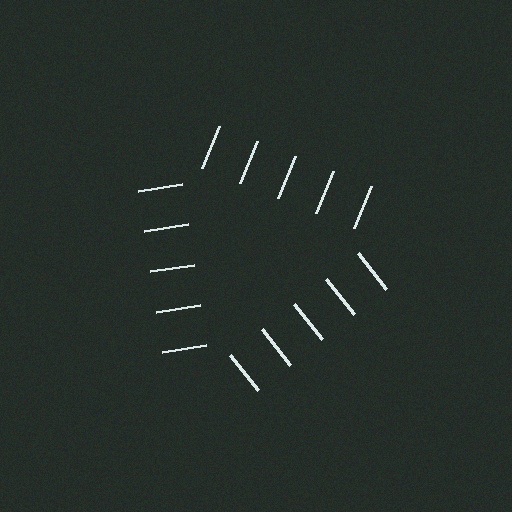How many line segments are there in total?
15 — 5 along each of the 3 edges.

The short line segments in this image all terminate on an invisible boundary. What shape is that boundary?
An illusory triangle — the line segments terminate on its edges but no continuous stroke is drawn.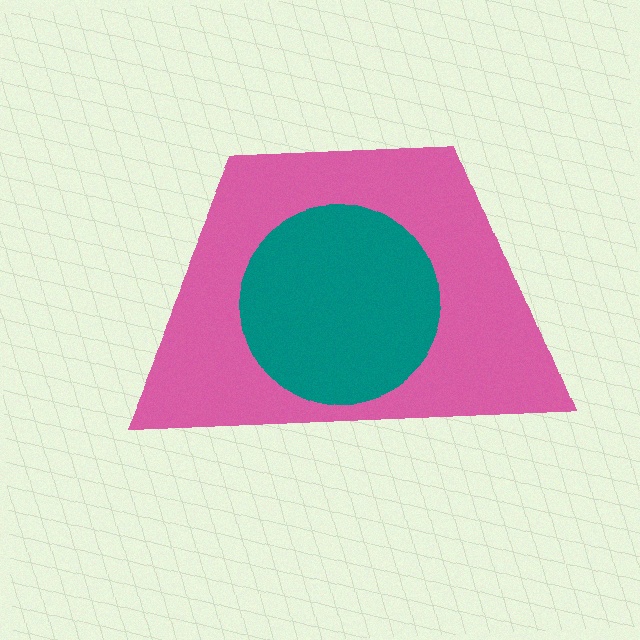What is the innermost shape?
The teal circle.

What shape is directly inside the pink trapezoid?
The teal circle.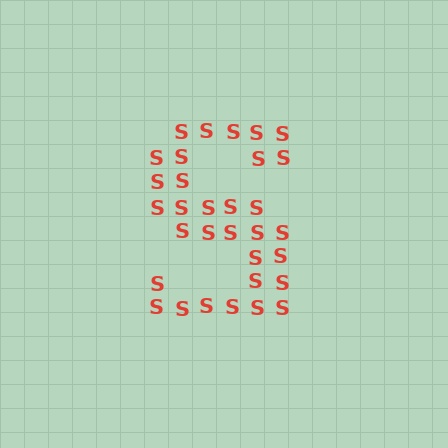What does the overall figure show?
The overall figure shows the letter S.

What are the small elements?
The small elements are letter S's.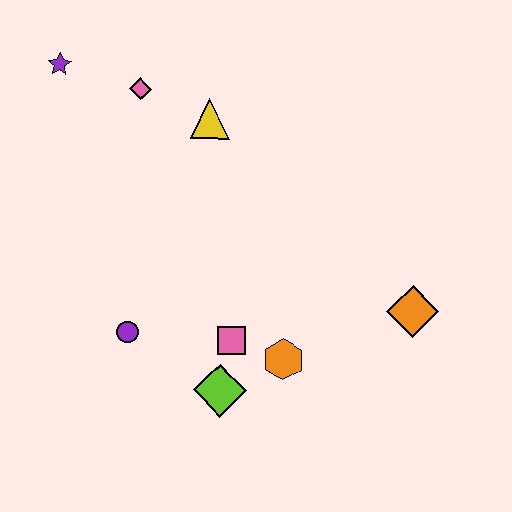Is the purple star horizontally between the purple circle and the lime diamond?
No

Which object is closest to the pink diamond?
The yellow triangle is closest to the pink diamond.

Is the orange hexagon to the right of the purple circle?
Yes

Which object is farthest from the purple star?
The orange diamond is farthest from the purple star.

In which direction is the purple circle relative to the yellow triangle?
The purple circle is below the yellow triangle.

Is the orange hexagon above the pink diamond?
No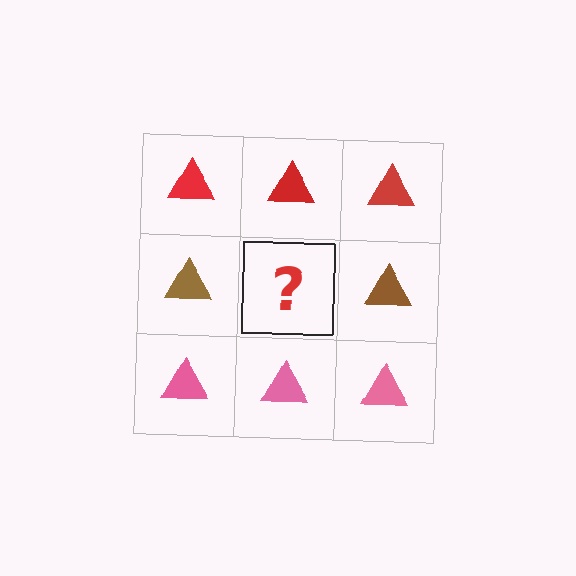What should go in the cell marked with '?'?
The missing cell should contain a brown triangle.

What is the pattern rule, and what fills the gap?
The rule is that each row has a consistent color. The gap should be filled with a brown triangle.